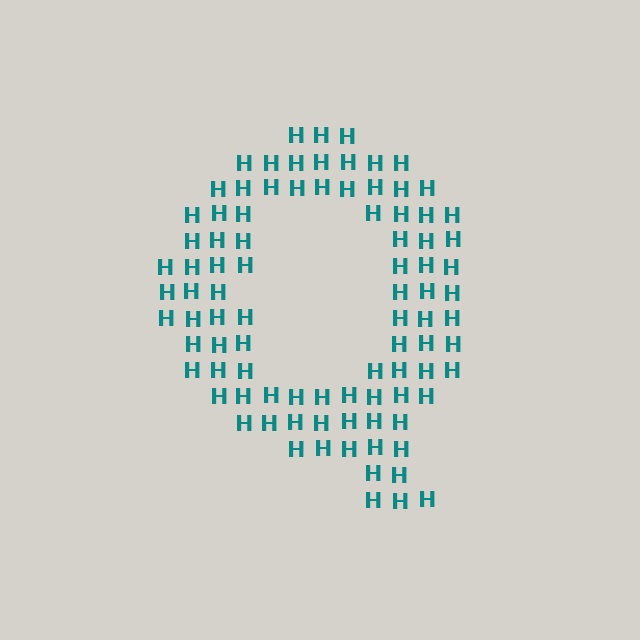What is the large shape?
The large shape is the letter Q.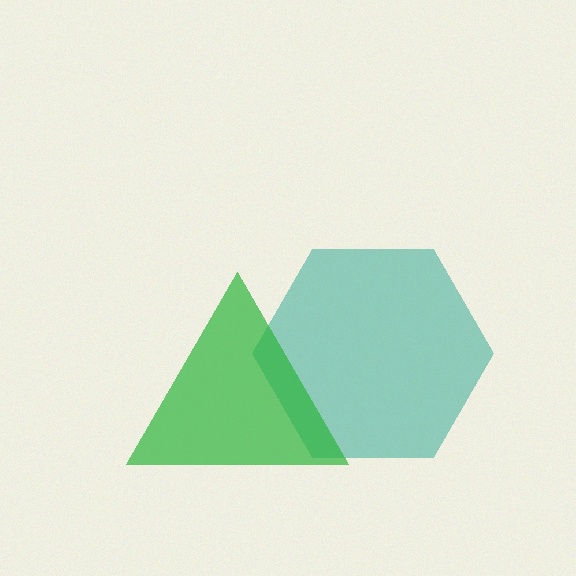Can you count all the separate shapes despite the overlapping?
Yes, there are 2 separate shapes.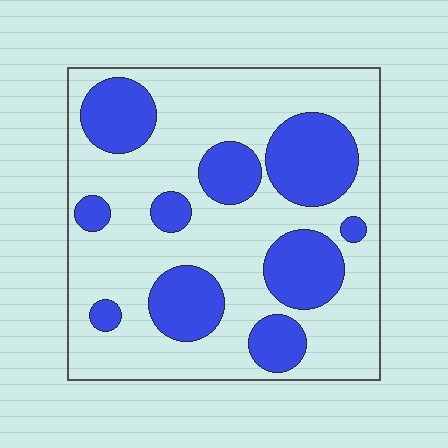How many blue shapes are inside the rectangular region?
10.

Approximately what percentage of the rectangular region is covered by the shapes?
Approximately 30%.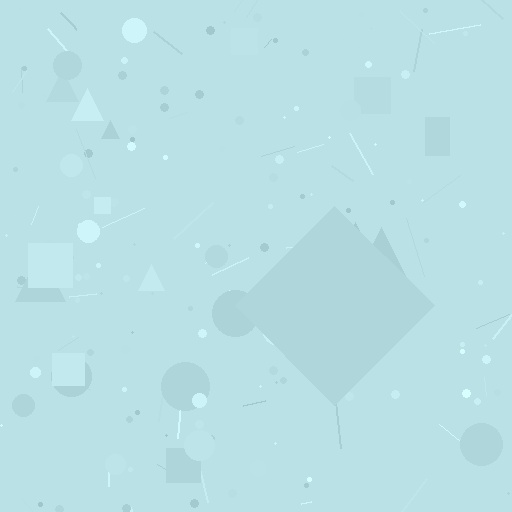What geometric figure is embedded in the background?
A diamond is embedded in the background.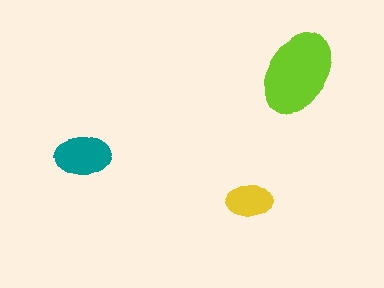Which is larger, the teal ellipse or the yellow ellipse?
The teal one.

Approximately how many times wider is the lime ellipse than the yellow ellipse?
About 2 times wider.